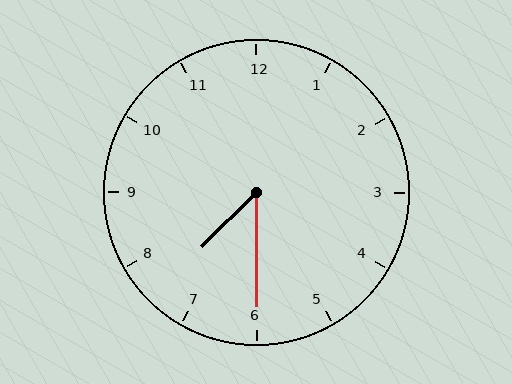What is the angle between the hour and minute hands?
Approximately 45 degrees.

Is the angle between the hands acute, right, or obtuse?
It is acute.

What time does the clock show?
7:30.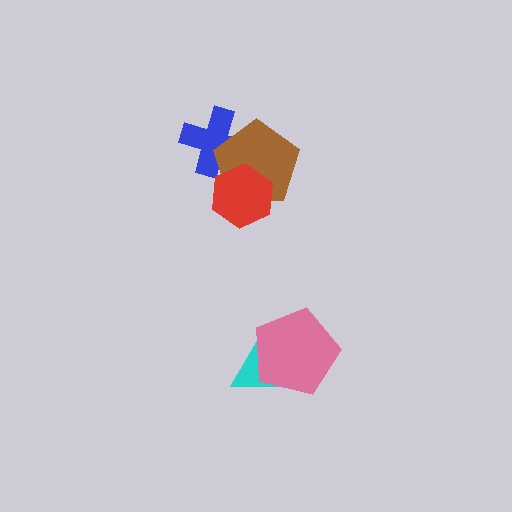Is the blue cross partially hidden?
Yes, it is partially covered by another shape.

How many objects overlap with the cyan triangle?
1 object overlaps with the cyan triangle.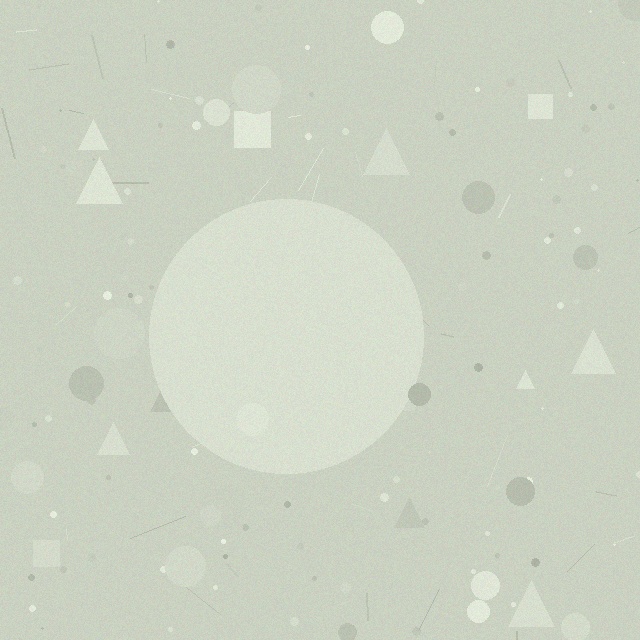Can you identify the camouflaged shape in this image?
The camouflaged shape is a circle.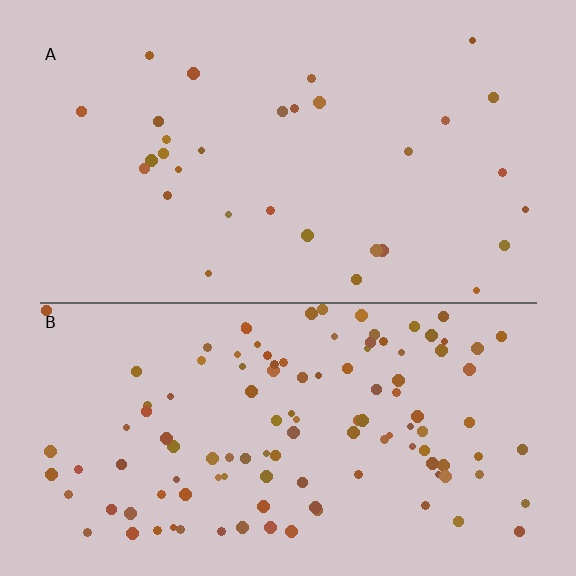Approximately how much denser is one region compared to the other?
Approximately 3.8× — region B over region A.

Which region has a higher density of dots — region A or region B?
B (the bottom).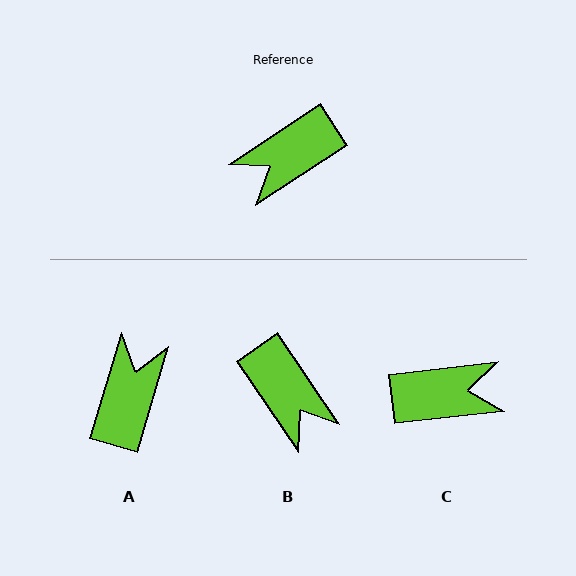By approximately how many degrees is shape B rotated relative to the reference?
Approximately 91 degrees counter-clockwise.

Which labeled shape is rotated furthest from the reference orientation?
C, about 153 degrees away.